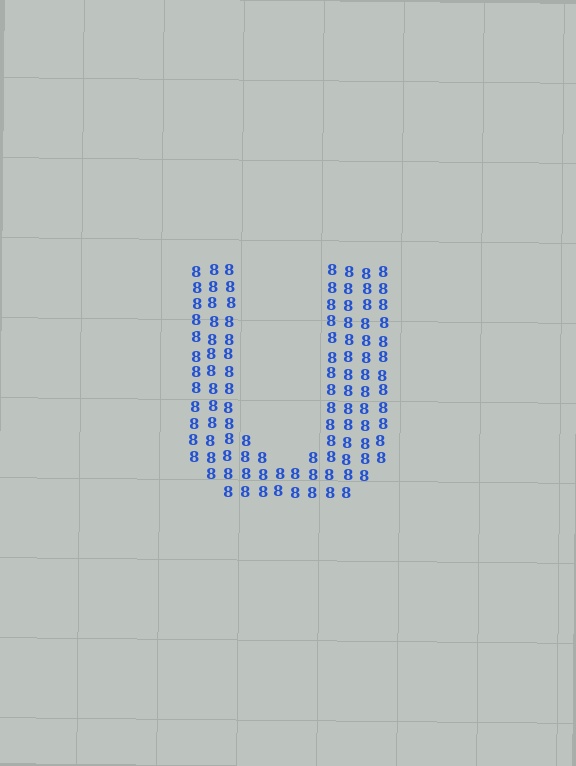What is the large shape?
The large shape is the letter U.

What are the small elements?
The small elements are digit 8's.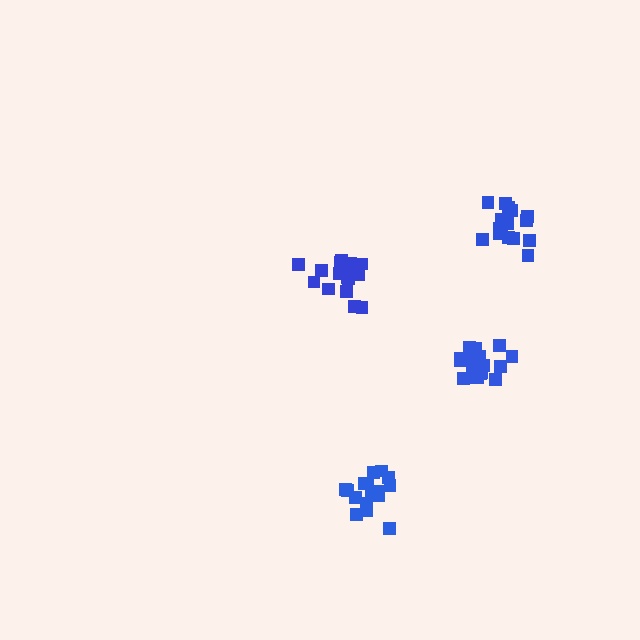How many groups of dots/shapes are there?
There are 4 groups.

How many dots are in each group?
Group 1: 16 dots, Group 2: 17 dots, Group 3: 17 dots, Group 4: 20 dots (70 total).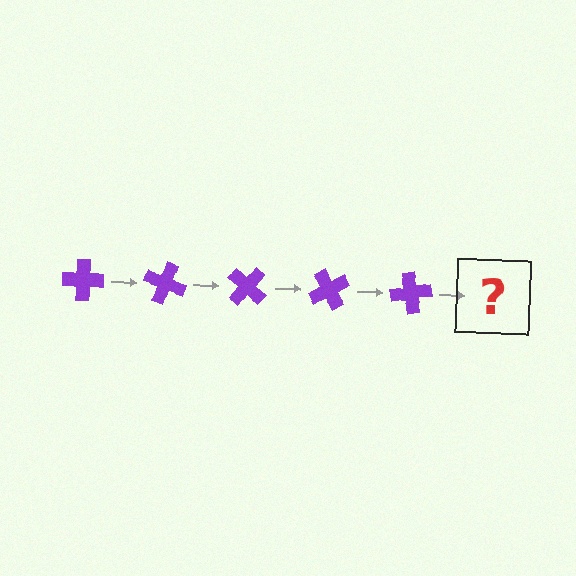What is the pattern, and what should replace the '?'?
The pattern is that the cross rotates 20 degrees each step. The '?' should be a purple cross rotated 100 degrees.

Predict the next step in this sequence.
The next step is a purple cross rotated 100 degrees.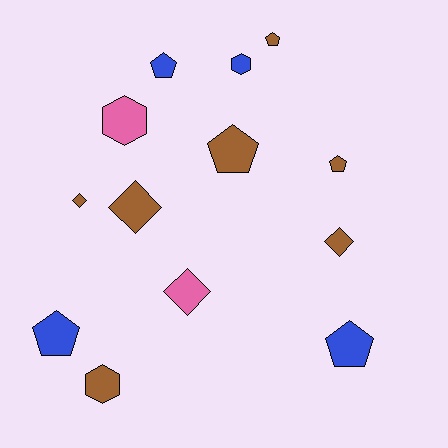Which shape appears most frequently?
Pentagon, with 6 objects.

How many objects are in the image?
There are 13 objects.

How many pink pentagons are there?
There are no pink pentagons.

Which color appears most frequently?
Brown, with 7 objects.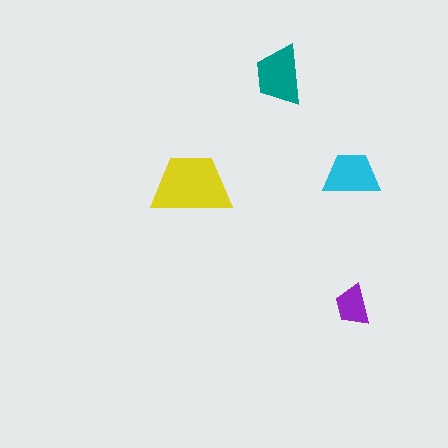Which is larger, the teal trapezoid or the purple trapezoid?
The teal one.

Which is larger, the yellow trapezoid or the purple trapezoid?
The yellow one.